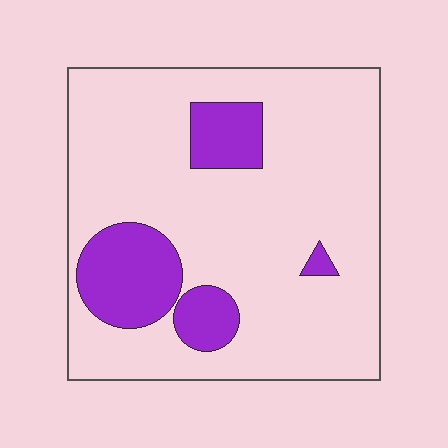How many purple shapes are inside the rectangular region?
4.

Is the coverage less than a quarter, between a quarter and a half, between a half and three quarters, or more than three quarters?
Less than a quarter.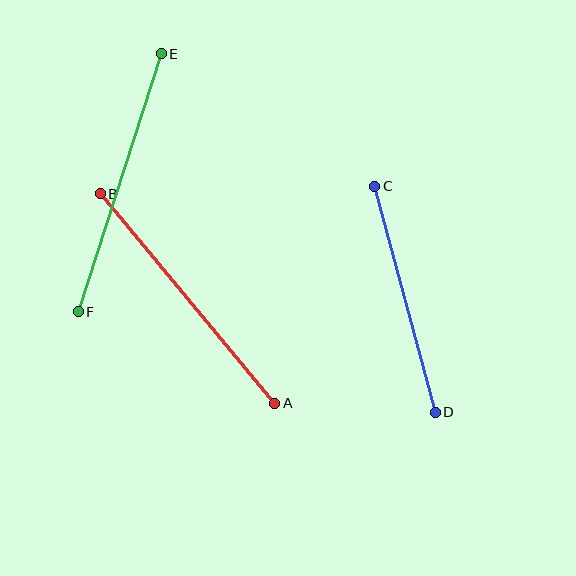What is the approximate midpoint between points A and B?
The midpoint is at approximately (187, 299) pixels.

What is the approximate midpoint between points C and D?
The midpoint is at approximately (405, 299) pixels.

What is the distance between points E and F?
The distance is approximately 271 pixels.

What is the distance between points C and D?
The distance is approximately 234 pixels.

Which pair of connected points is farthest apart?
Points A and B are farthest apart.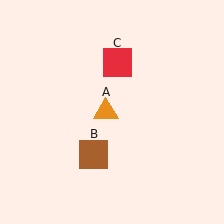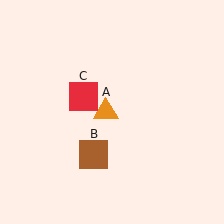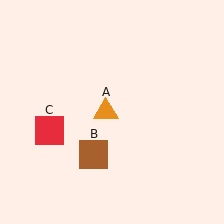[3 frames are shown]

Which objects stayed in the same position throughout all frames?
Orange triangle (object A) and brown square (object B) remained stationary.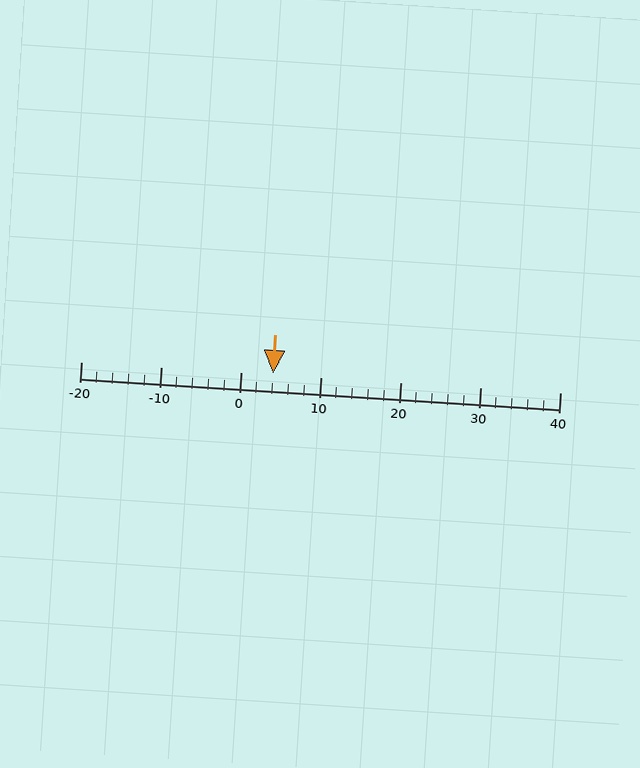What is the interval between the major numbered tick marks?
The major tick marks are spaced 10 units apart.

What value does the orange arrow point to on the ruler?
The orange arrow points to approximately 4.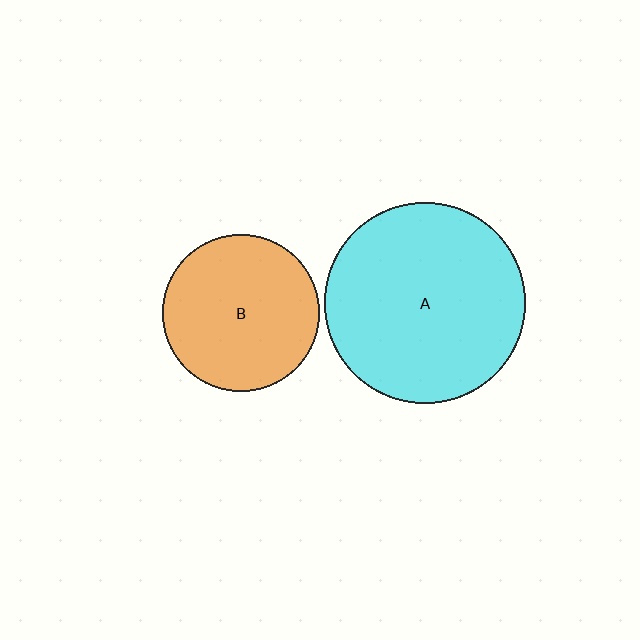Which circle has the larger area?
Circle A (cyan).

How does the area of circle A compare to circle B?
Approximately 1.6 times.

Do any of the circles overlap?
No, none of the circles overlap.